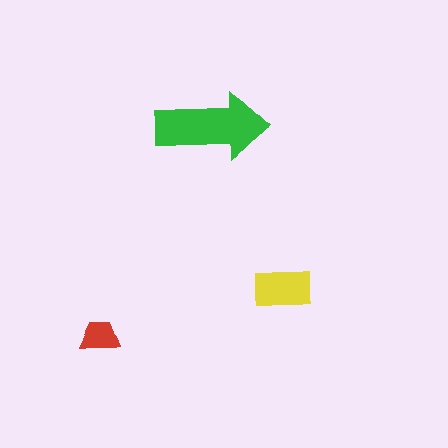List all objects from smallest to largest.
The red trapezoid, the yellow rectangle, the green arrow.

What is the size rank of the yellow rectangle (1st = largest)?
2nd.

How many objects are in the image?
There are 3 objects in the image.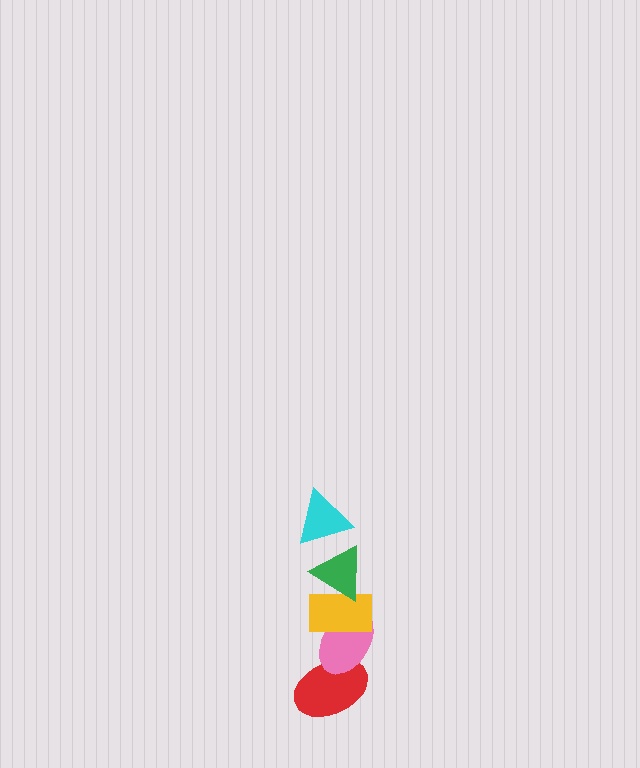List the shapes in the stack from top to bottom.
From top to bottom: the cyan triangle, the green triangle, the yellow rectangle, the pink ellipse, the red ellipse.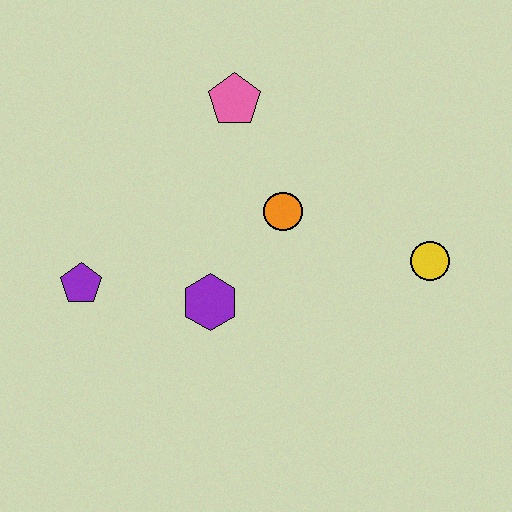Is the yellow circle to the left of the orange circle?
No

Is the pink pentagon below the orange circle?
No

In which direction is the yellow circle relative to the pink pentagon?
The yellow circle is to the right of the pink pentagon.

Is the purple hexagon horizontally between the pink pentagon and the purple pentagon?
Yes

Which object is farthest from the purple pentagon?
The yellow circle is farthest from the purple pentagon.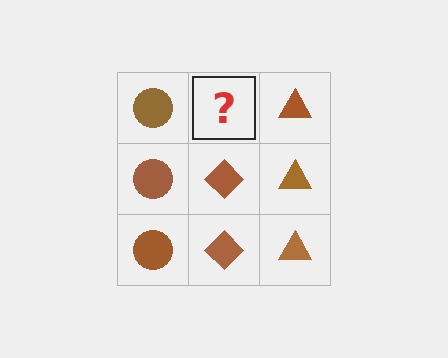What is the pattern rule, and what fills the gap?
The rule is that each column has a consistent shape. The gap should be filled with a brown diamond.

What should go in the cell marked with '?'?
The missing cell should contain a brown diamond.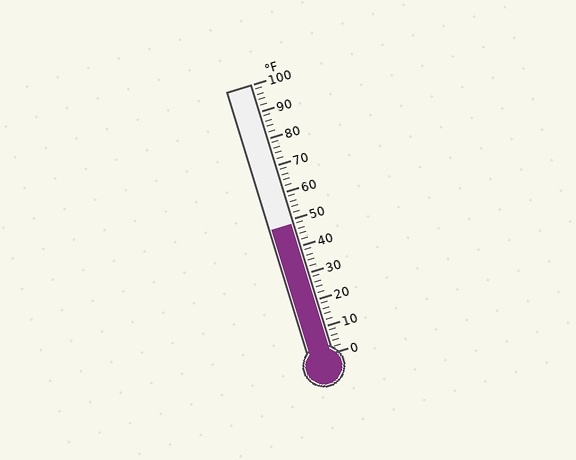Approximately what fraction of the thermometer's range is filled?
The thermometer is filled to approximately 50% of its range.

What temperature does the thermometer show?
The thermometer shows approximately 48°F.